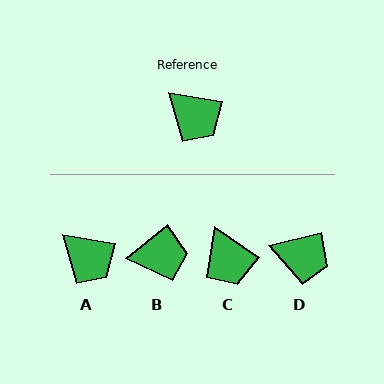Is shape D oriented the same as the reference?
No, it is off by about 25 degrees.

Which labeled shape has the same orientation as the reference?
A.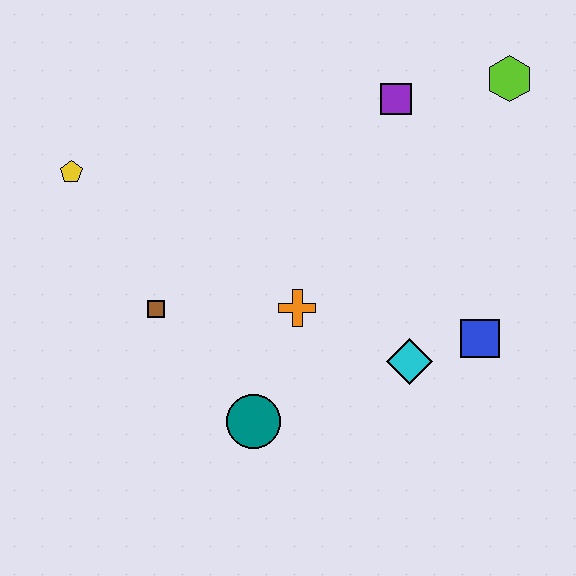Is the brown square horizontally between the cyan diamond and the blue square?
No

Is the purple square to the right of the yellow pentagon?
Yes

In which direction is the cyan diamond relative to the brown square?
The cyan diamond is to the right of the brown square.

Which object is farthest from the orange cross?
The lime hexagon is farthest from the orange cross.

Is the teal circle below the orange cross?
Yes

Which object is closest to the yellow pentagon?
The brown square is closest to the yellow pentagon.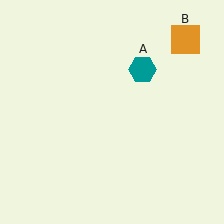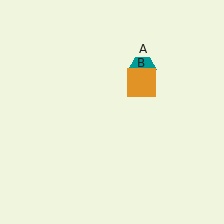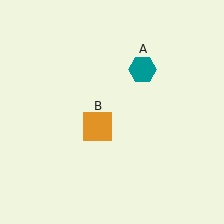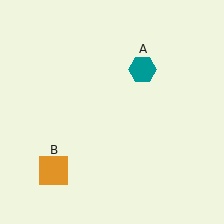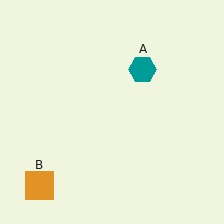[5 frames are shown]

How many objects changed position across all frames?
1 object changed position: orange square (object B).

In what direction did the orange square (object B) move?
The orange square (object B) moved down and to the left.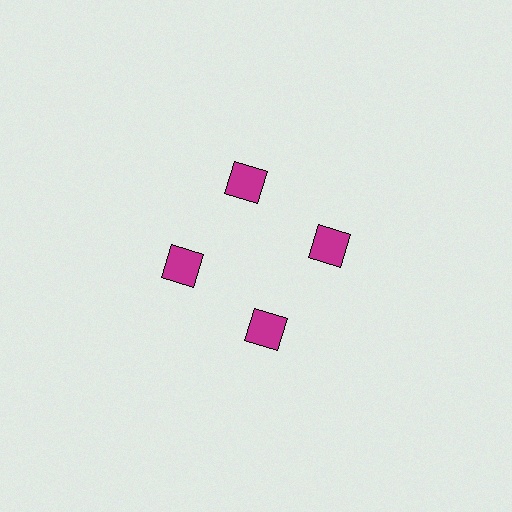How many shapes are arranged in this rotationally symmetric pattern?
There are 4 shapes, arranged in 4 groups of 1.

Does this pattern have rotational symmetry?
Yes, this pattern has 4-fold rotational symmetry. It looks the same after rotating 90 degrees around the center.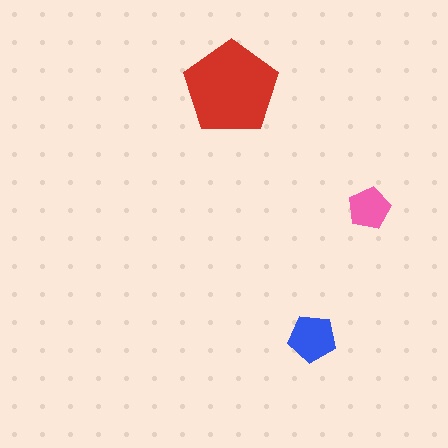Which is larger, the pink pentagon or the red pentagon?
The red one.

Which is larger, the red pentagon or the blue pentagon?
The red one.